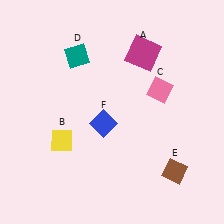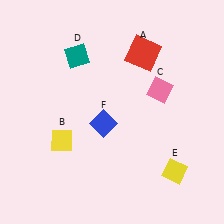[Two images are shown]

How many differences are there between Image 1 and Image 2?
There are 2 differences between the two images.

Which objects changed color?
A changed from magenta to red. E changed from brown to yellow.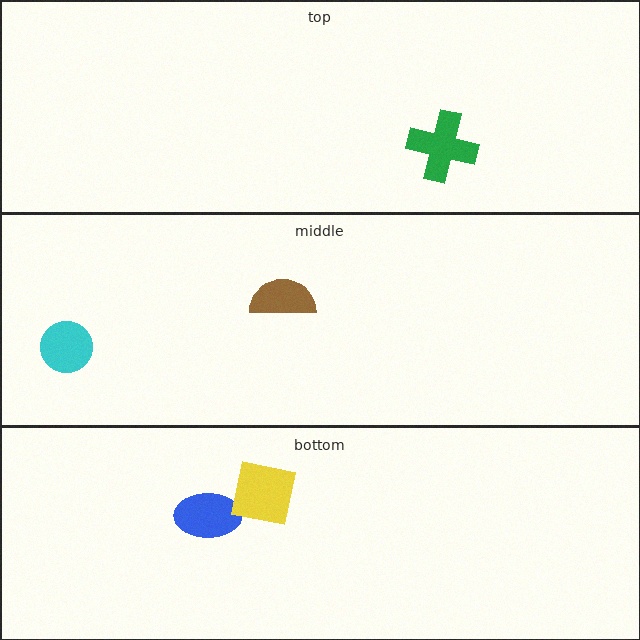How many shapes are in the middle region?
2.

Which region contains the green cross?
The top region.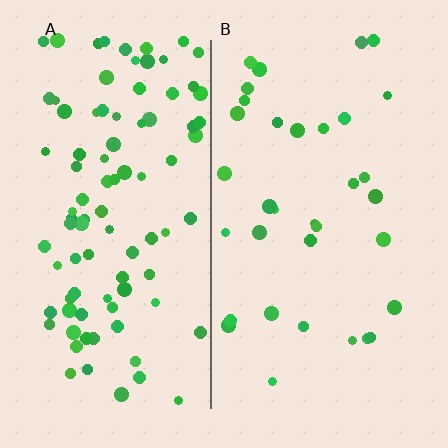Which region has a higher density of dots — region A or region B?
A (the left).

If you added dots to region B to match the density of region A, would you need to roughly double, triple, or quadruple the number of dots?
Approximately triple.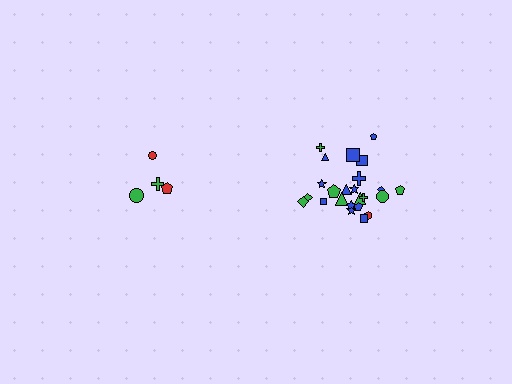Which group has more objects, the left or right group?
The right group.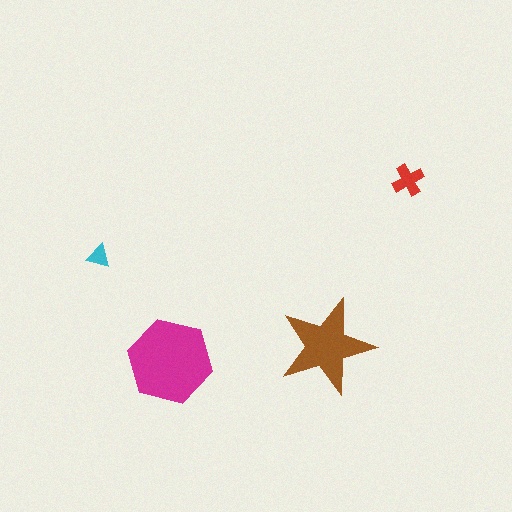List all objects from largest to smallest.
The magenta hexagon, the brown star, the red cross, the cyan triangle.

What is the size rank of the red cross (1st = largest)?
3rd.